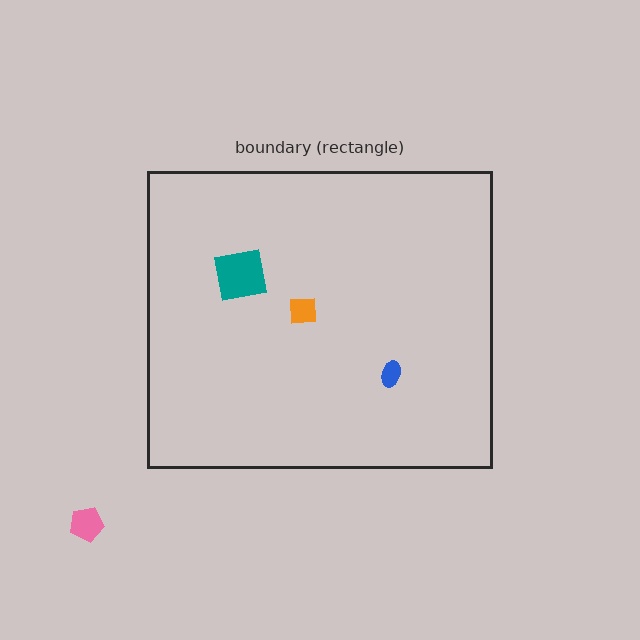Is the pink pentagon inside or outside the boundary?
Outside.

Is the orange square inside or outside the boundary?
Inside.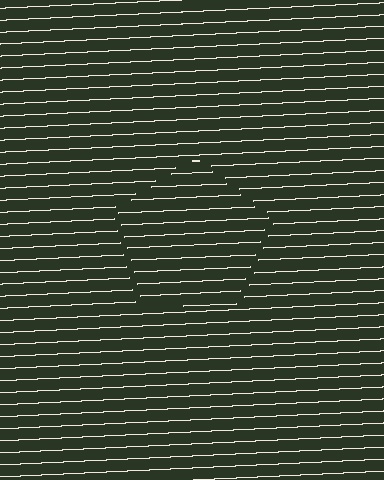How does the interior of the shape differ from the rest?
The interior of the shape contains the same grating, shifted by half a period — the contour is defined by the phase discontinuity where line-ends from the inner and outer gratings abut.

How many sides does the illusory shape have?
5 sides — the line-ends trace a pentagon.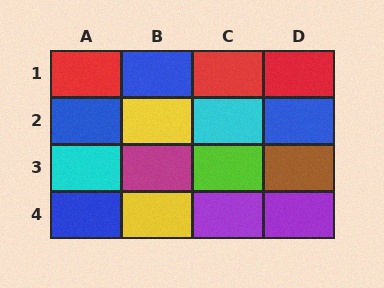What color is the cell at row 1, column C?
Red.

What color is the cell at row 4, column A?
Blue.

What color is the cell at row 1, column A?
Red.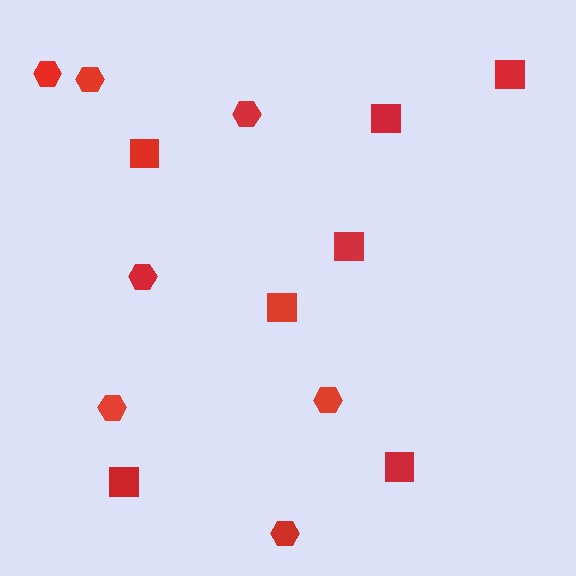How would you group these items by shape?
There are 2 groups: one group of squares (7) and one group of hexagons (7).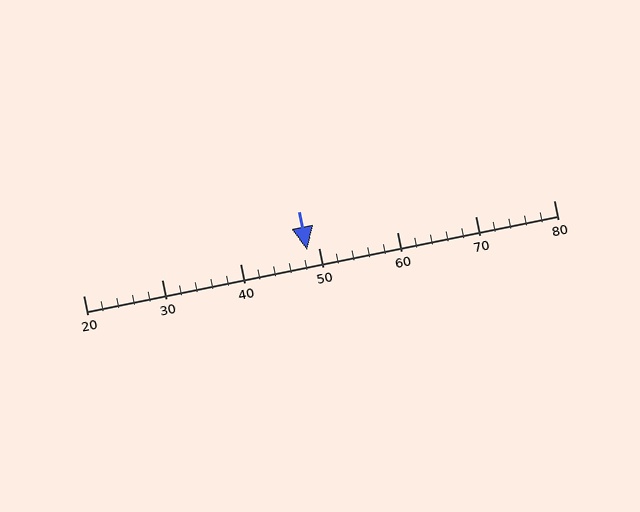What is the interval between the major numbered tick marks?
The major tick marks are spaced 10 units apart.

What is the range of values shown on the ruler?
The ruler shows values from 20 to 80.